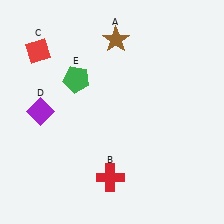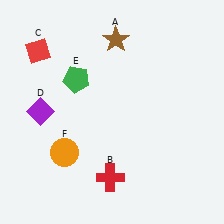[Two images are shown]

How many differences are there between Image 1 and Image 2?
There is 1 difference between the two images.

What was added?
An orange circle (F) was added in Image 2.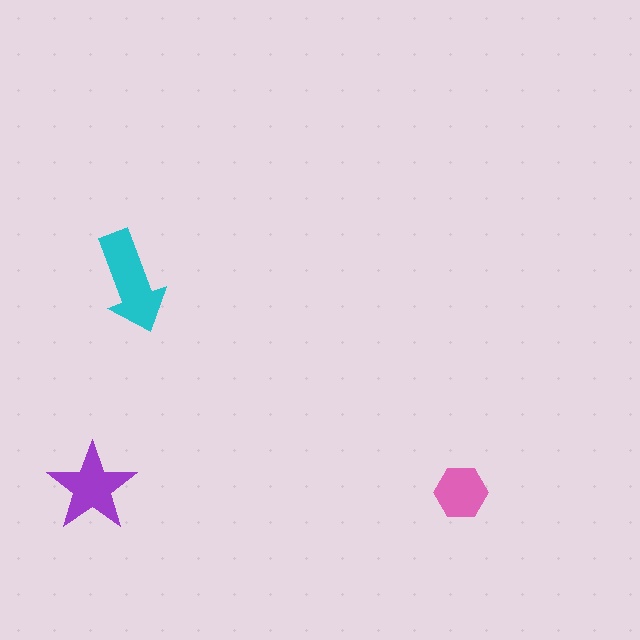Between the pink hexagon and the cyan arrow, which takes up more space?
The cyan arrow.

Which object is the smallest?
The pink hexagon.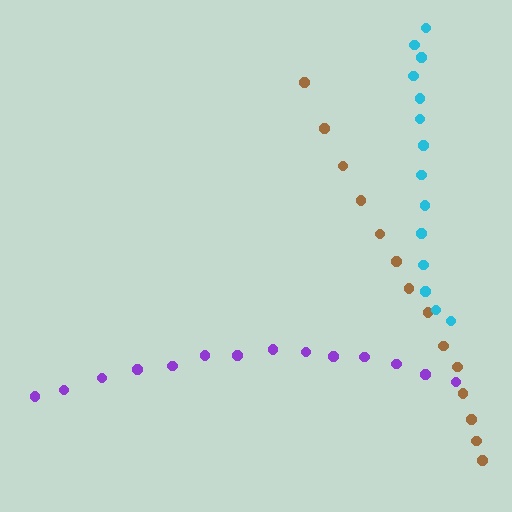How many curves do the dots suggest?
There are 3 distinct paths.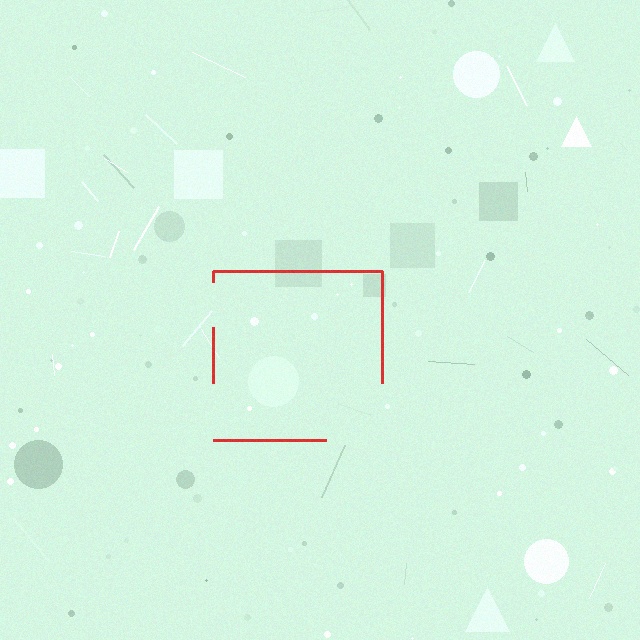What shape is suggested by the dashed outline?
The dashed outline suggests a square.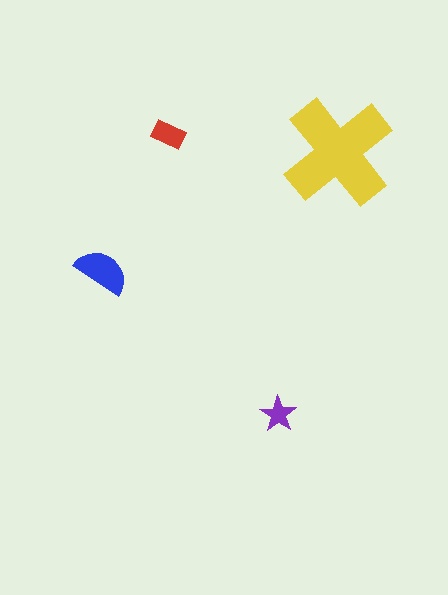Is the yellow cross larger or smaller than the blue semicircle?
Larger.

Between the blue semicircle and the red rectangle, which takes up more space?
The blue semicircle.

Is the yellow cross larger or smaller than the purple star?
Larger.